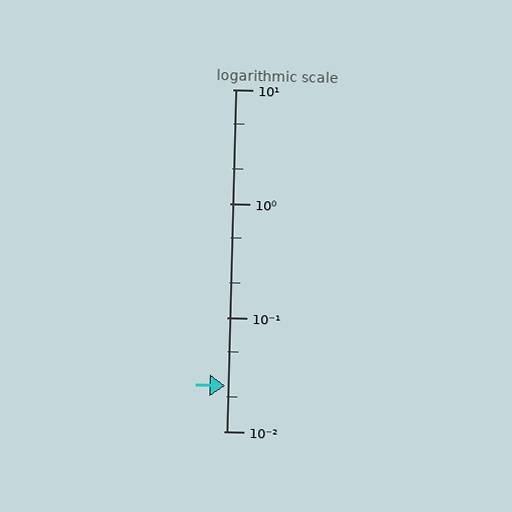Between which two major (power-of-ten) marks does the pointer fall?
The pointer is between 0.01 and 0.1.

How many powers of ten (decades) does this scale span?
The scale spans 3 decades, from 0.01 to 10.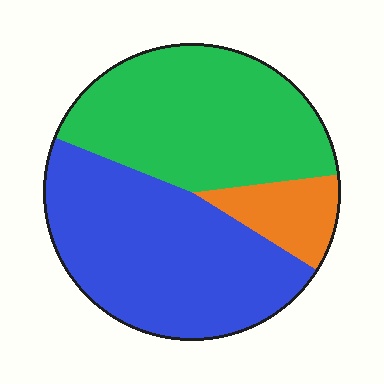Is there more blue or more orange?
Blue.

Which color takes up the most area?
Blue, at roughly 45%.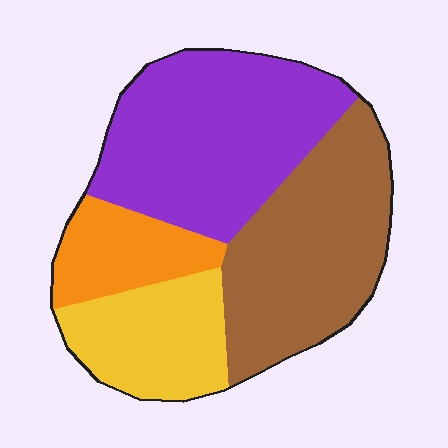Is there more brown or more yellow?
Brown.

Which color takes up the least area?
Orange, at roughly 15%.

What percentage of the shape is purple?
Purple covers roughly 35% of the shape.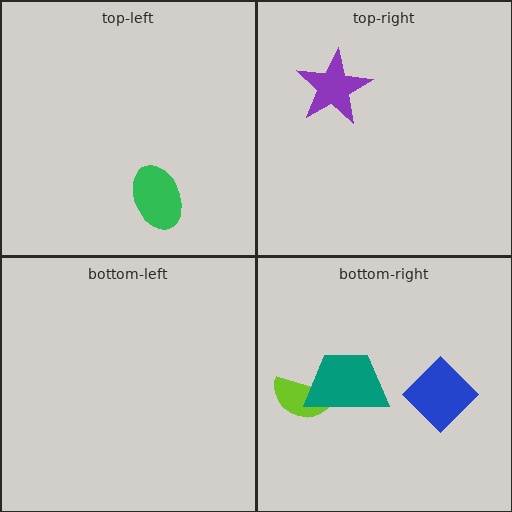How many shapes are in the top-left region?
1.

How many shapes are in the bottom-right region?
3.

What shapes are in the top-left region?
The green ellipse.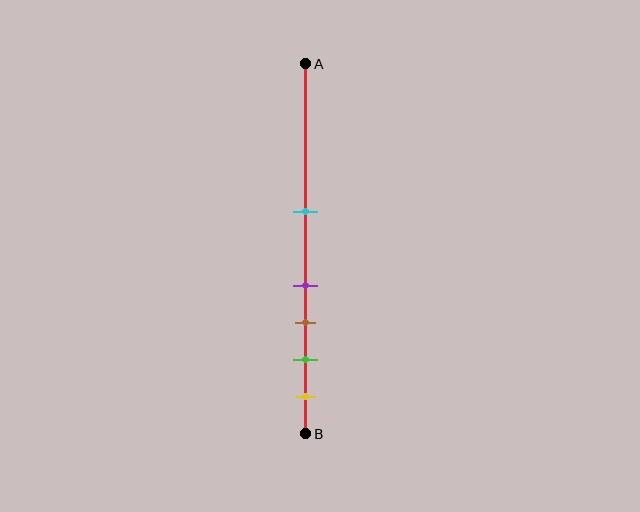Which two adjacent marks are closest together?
The purple and brown marks are the closest adjacent pair.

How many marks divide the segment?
There are 5 marks dividing the segment.